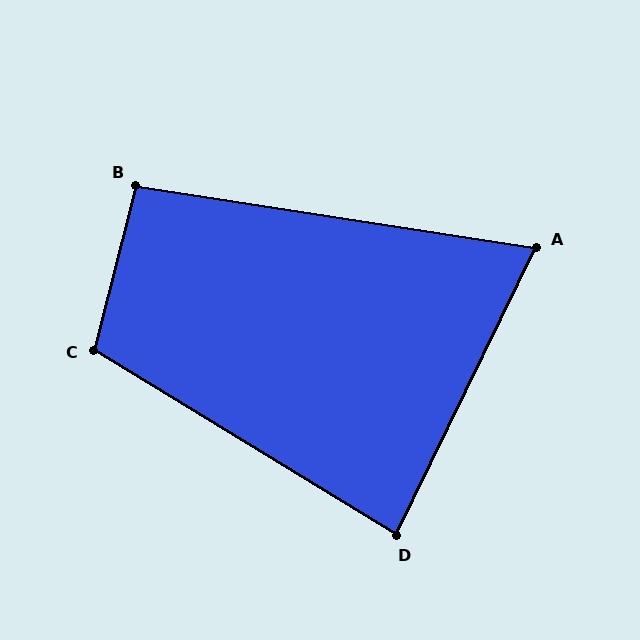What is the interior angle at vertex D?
Approximately 85 degrees (acute).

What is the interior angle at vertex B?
Approximately 95 degrees (obtuse).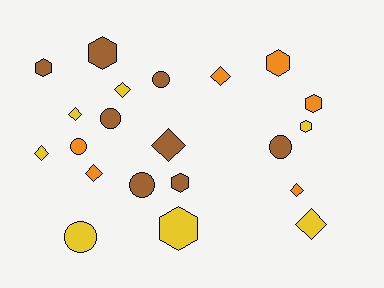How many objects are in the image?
There are 21 objects.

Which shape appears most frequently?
Diamond, with 8 objects.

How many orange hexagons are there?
There are 2 orange hexagons.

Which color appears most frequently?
Brown, with 8 objects.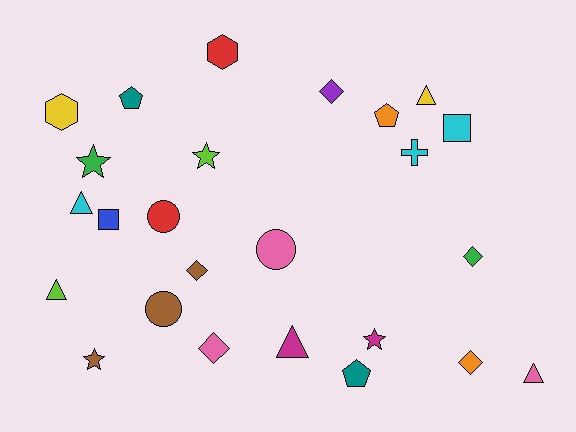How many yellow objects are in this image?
There are 2 yellow objects.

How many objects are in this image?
There are 25 objects.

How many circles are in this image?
There are 3 circles.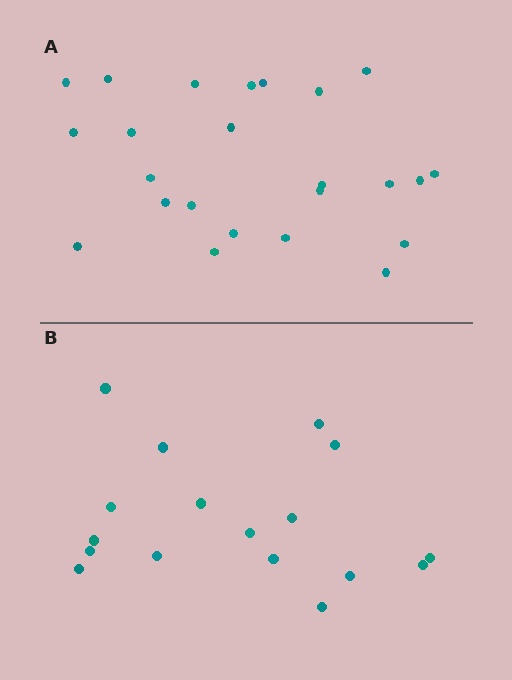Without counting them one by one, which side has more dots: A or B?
Region A (the top region) has more dots.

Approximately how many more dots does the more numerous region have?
Region A has roughly 8 or so more dots than region B.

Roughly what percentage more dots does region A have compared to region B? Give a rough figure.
About 40% more.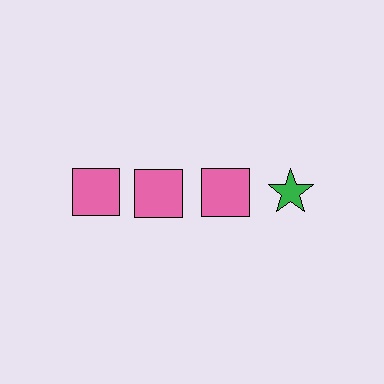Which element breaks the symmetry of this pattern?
The green star in the top row, second from right column breaks the symmetry. All other shapes are pink squares.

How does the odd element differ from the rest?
It differs in both color (green instead of pink) and shape (star instead of square).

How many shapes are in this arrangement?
There are 4 shapes arranged in a grid pattern.